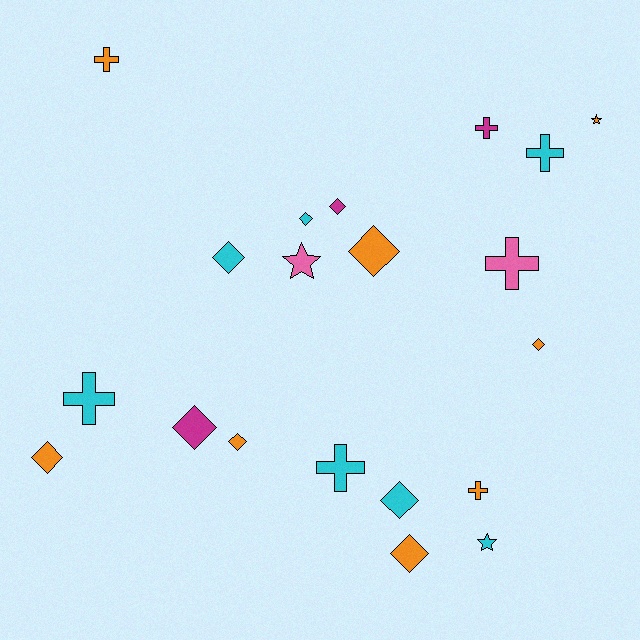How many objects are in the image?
There are 20 objects.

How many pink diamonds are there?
There are no pink diamonds.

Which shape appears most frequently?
Diamond, with 10 objects.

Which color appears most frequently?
Orange, with 8 objects.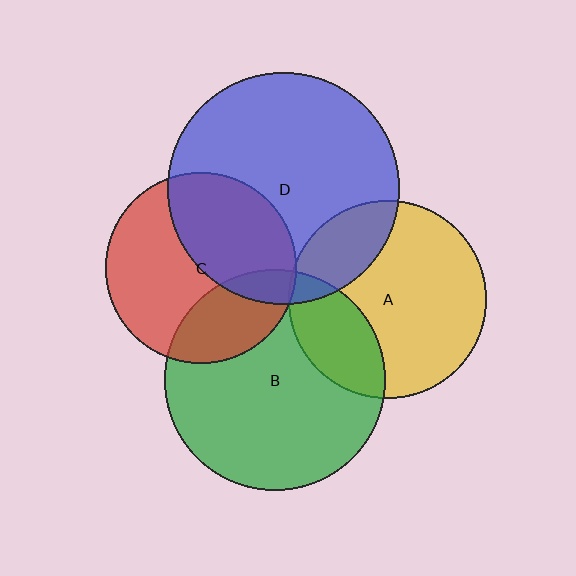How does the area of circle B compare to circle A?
Approximately 1.2 times.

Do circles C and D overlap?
Yes.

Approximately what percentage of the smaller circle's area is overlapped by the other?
Approximately 40%.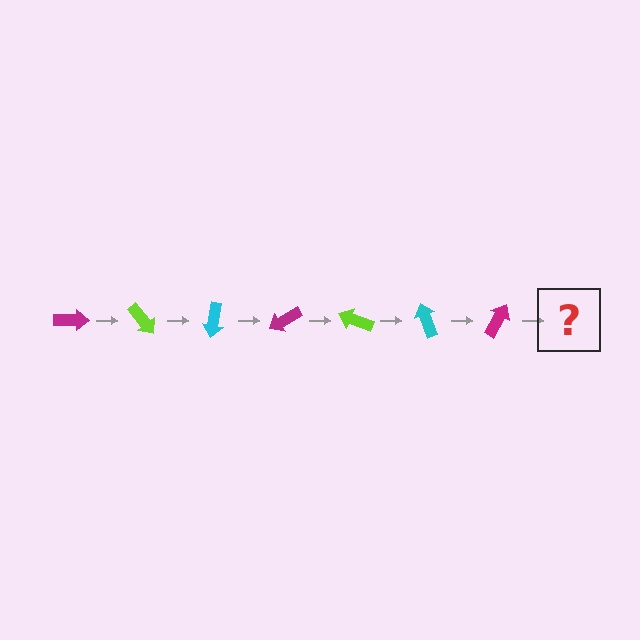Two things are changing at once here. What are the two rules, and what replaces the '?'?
The two rules are that it rotates 50 degrees each step and the color cycles through magenta, lime, and cyan. The '?' should be a lime arrow, rotated 350 degrees from the start.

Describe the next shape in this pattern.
It should be a lime arrow, rotated 350 degrees from the start.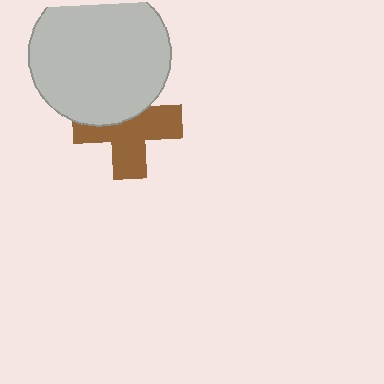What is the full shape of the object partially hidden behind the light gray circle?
The partially hidden object is a brown cross.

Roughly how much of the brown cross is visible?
About half of it is visible (roughly 62%).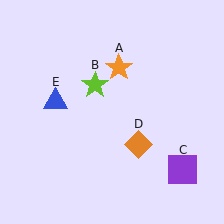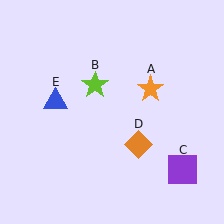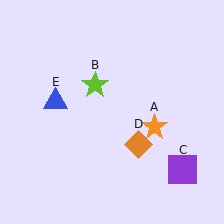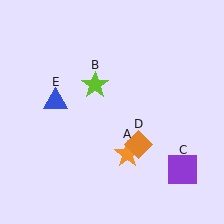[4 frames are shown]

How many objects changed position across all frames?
1 object changed position: orange star (object A).